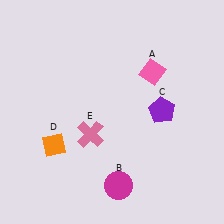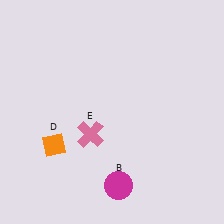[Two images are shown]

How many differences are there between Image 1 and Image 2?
There are 2 differences between the two images.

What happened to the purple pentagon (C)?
The purple pentagon (C) was removed in Image 2. It was in the top-right area of Image 1.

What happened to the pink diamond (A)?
The pink diamond (A) was removed in Image 2. It was in the top-right area of Image 1.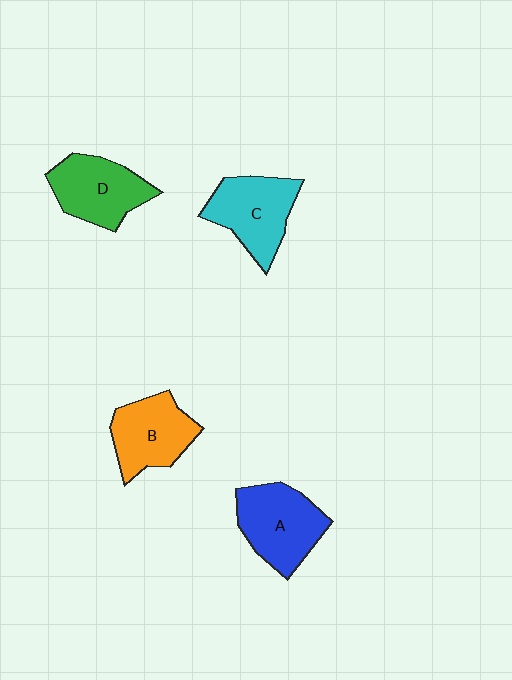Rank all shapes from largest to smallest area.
From largest to smallest: A (blue), C (cyan), D (green), B (orange).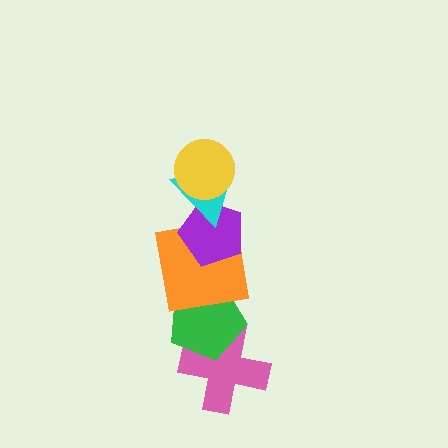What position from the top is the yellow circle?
The yellow circle is 1st from the top.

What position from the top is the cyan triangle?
The cyan triangle is 2nd from the top.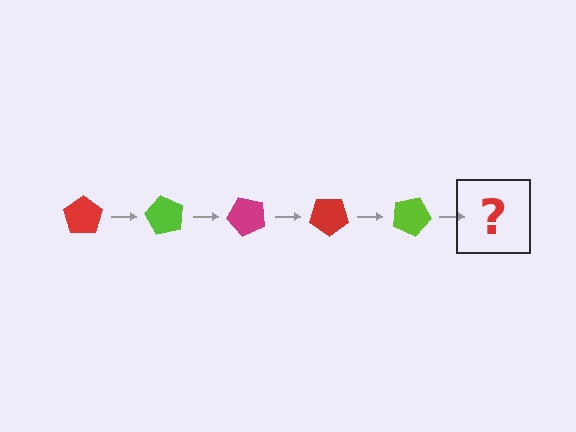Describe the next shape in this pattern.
It should be a magenta pentagon, rotated 300 degrees from the start.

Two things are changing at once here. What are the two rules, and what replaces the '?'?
The two rules are that it rotates 60 degrees each step and the color cycles through red, lime, and magenta. The '?' should be a magenta pentagon, rotated 300 degrees from the start.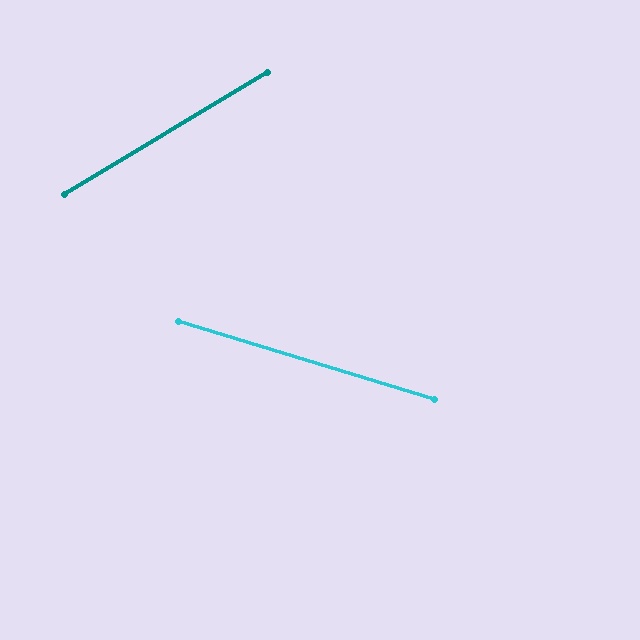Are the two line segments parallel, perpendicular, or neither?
Neither parallel nor perpendicular — they differ by about 48°.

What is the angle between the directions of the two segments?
Approximately 48 degrees.